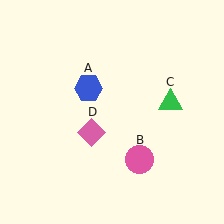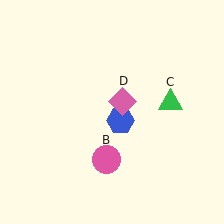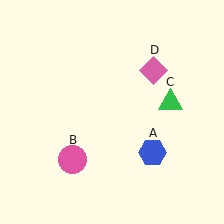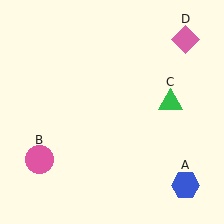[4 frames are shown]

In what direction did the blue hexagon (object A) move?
The blue hexagon (object A) moved down and to the right.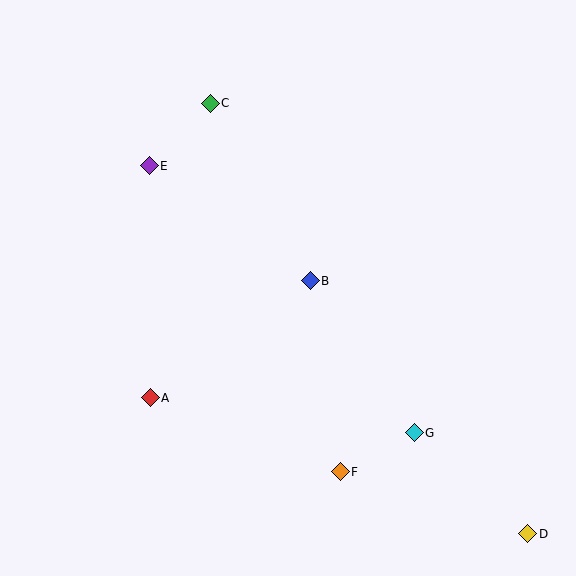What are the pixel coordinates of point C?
Point C is at (210, 103).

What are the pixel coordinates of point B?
Point B is at (310, 281).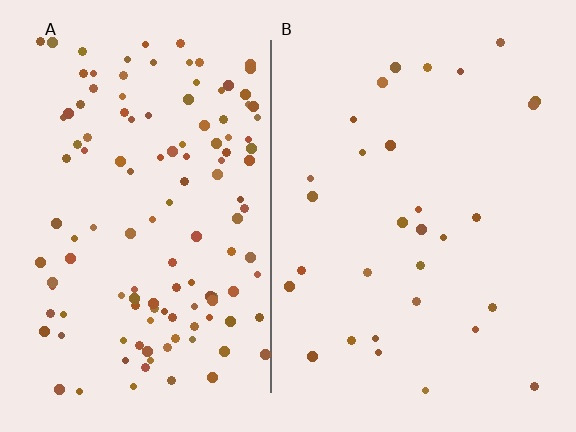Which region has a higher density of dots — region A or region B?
A (the left).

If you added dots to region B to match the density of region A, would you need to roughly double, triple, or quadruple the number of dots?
Approximately quadruple.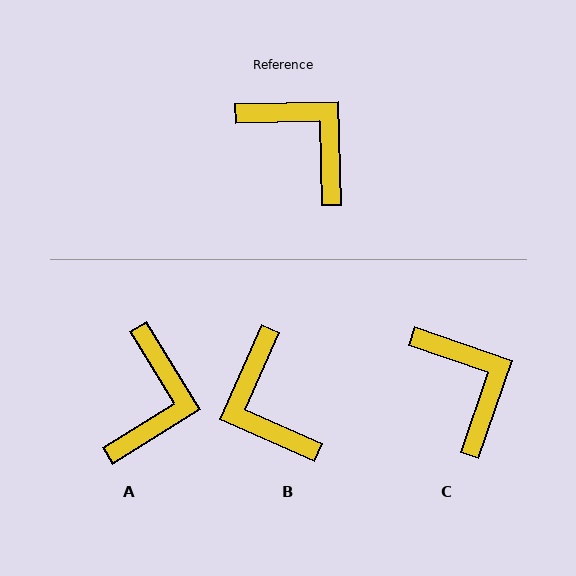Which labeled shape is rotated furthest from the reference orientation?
B, about 155 degrees away.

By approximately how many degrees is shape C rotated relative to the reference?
Approximately 20 degrees clockwise.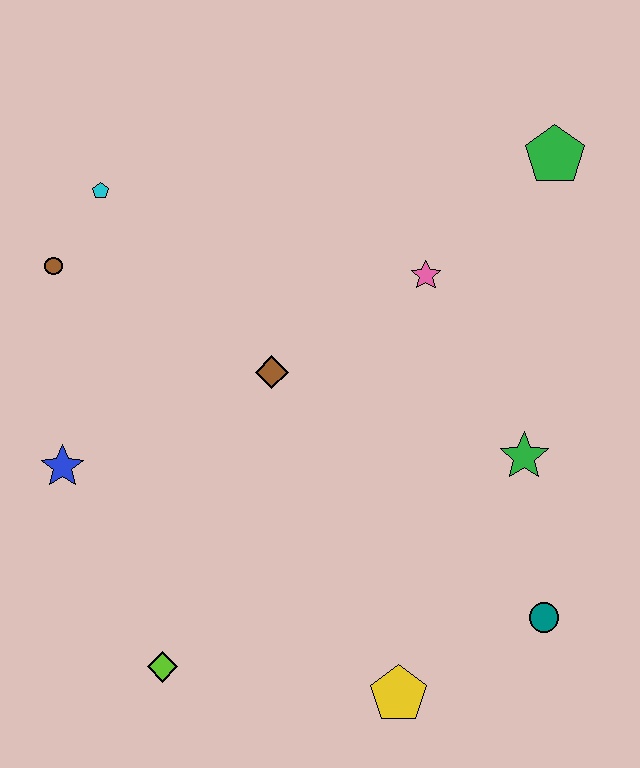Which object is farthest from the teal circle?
The cyan pentagon is farthest from the teal circle.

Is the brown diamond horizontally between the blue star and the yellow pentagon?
Yes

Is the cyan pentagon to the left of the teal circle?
Yes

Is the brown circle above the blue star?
Yes